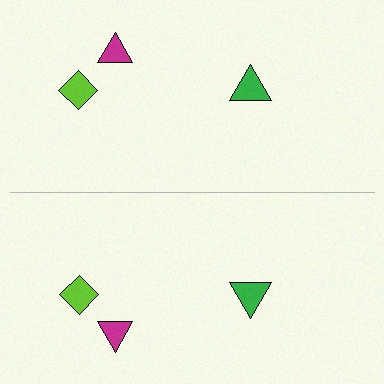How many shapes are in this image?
There are 6 shapes in this image.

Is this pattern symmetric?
Yes, this pattern has bilateral (reflection) symmetry.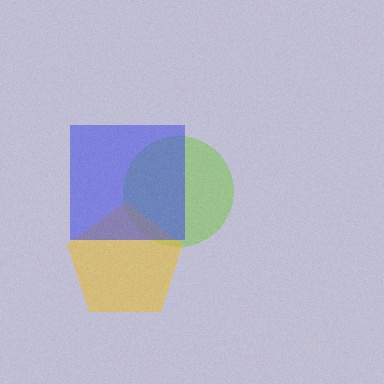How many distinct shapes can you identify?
There are 3 distinct shapes: a lime circle, a yellow pentagon, a blue square.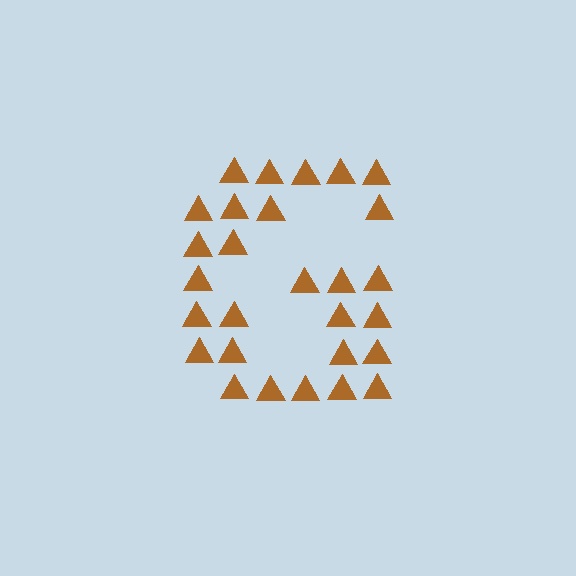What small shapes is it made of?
It is made of small triangles.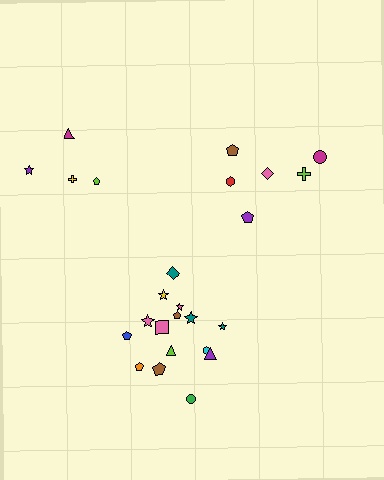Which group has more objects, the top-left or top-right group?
The top-right group.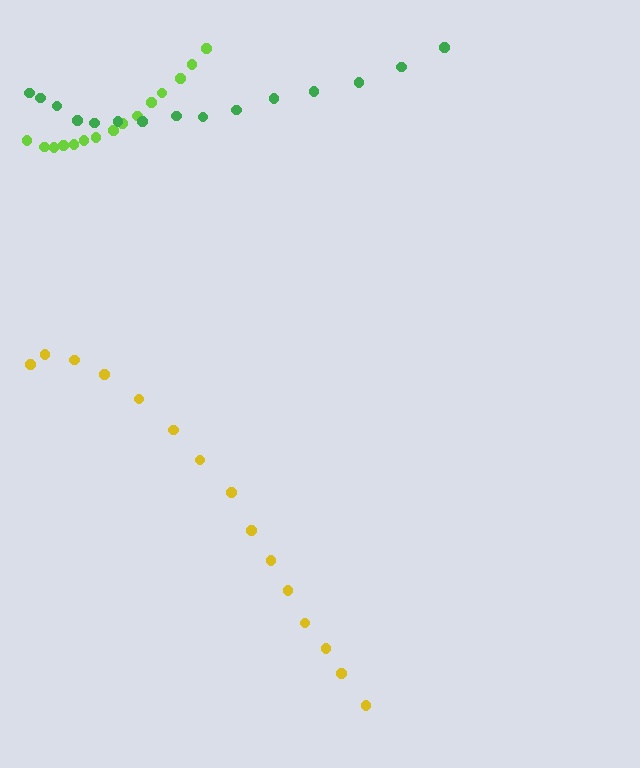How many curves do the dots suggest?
There are 3 distinct paths.